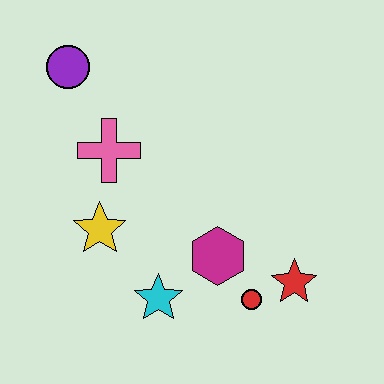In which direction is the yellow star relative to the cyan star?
The yellow star is above the cyan star.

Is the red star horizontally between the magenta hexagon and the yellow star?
No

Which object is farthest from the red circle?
The purple circle is farthest from the red circle.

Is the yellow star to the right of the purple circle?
Yes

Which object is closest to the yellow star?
The pink cross is closest to the yellow star.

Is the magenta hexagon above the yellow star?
No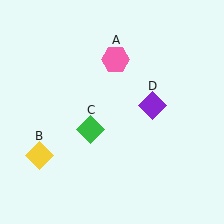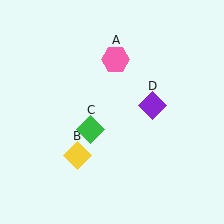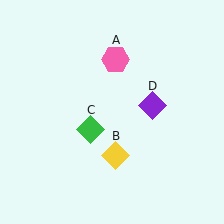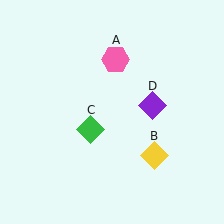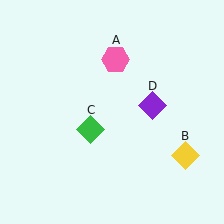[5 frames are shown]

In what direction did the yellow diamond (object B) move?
The yellow diamond (object B) moved right.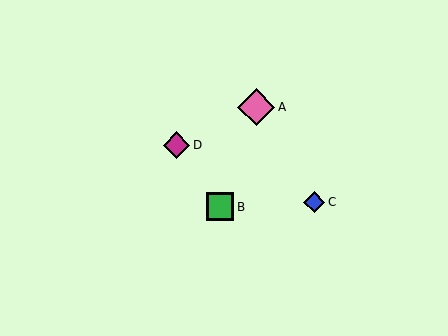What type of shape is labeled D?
Shape D is a magenta diamond.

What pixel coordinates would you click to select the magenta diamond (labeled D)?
Click at (177, 145) to select the magenta diamond D.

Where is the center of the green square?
The center of the green square is at (220, 207).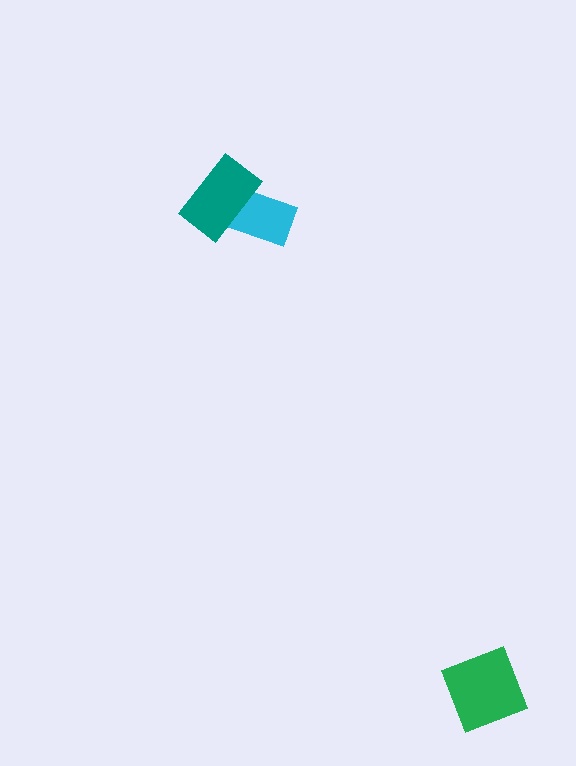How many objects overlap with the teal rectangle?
1 object overlaps with the teal rectangle.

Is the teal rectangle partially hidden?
No, no other shape covers it.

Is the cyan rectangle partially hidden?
Yes, it is partially covered by another shape.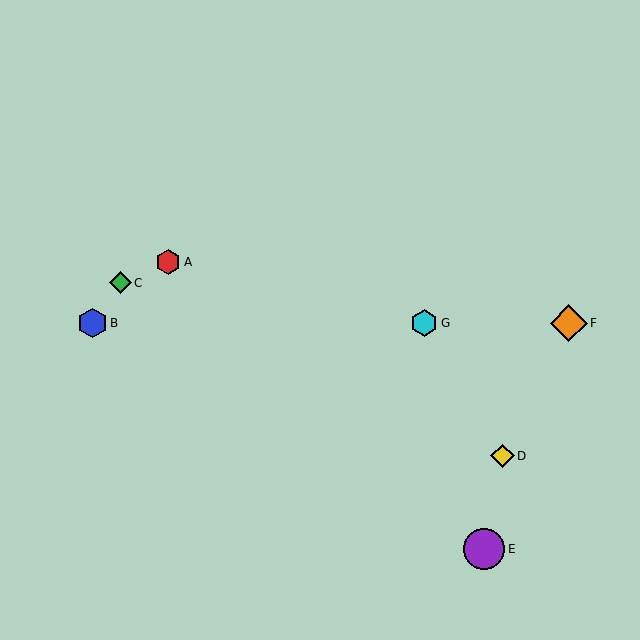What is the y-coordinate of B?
Object B is at y≈323.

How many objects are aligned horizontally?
3 objects (B, F, G) are aligned horizontally.